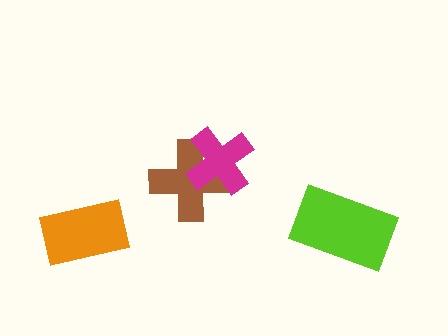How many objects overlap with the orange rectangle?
0 objects overlap with the orange rectangle.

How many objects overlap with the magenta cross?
1 object overlaps with the magenta cross.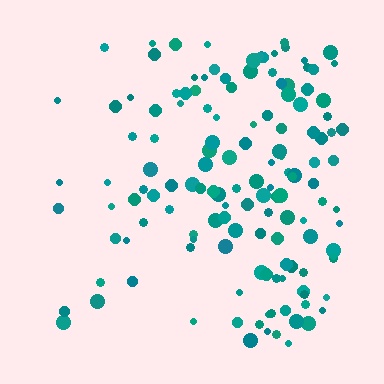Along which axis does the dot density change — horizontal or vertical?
Horizontal.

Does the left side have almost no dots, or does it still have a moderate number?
Still a moderate number, just noticeably fewer than the right.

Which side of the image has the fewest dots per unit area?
The left.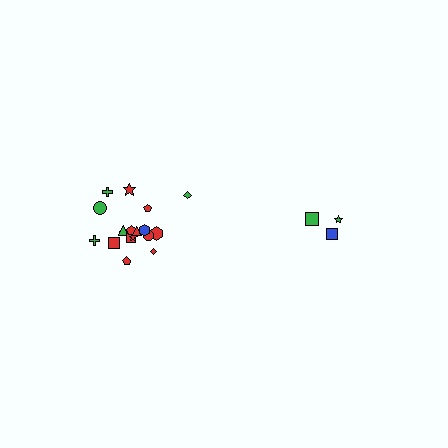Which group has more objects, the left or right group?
The left group.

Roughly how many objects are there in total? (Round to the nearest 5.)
Roughly 20 objects in total.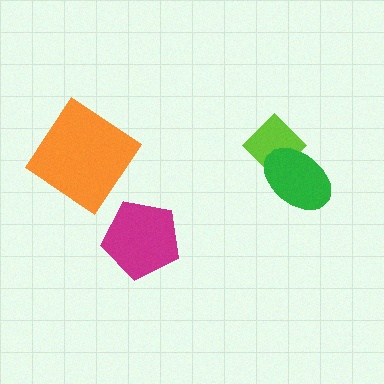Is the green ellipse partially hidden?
No, no other shape covers it.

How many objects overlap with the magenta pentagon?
0 objects overlap with the magenta pentagon.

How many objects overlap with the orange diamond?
0 objects overlap with the orange diamond.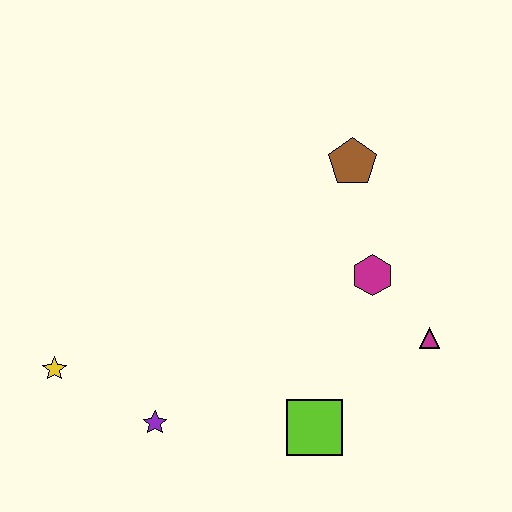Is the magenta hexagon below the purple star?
No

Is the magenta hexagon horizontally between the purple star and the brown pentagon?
No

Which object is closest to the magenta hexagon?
The magenta triangle is closest to the magenta hexagon.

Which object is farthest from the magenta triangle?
The yellow star is farthest from the magenta triangle.